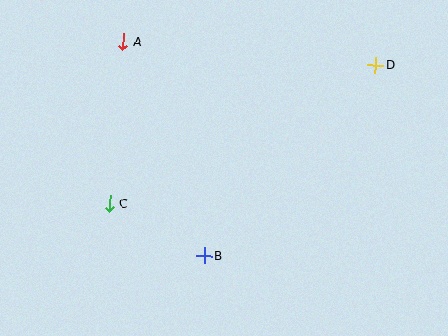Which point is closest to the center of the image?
Point B at (204, 255) is closest to the center.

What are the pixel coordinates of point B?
Point B is at (204, 255).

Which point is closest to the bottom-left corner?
Point C is closest to the bottom-left corner.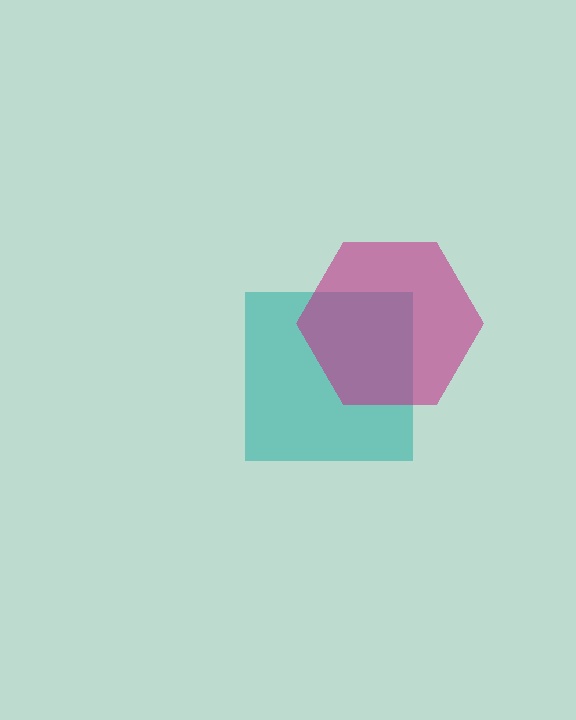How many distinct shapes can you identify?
There are 2 distinct shapes: a teal square, a magenta hexagon.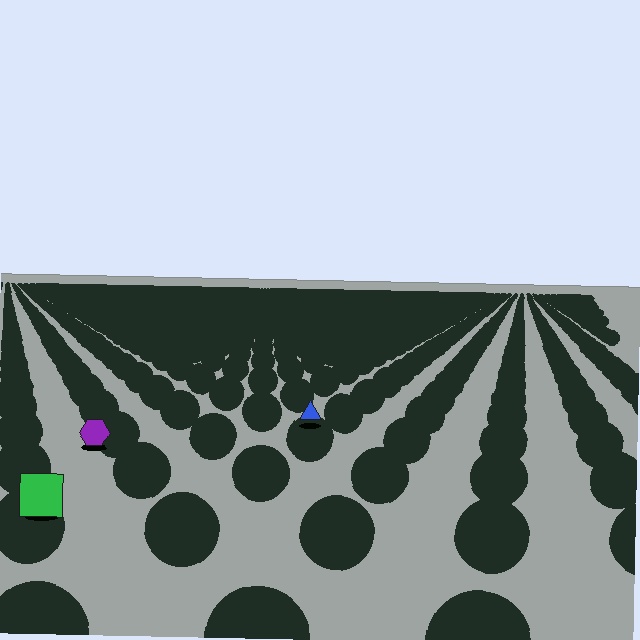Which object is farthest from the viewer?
The blue triangle is farthest from the viewer. It appears smaller and the ground texture around it is denser.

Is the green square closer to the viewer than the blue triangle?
Yes. The green square is closer — you can tell from the texture gradient: the ground texture is coarser near it.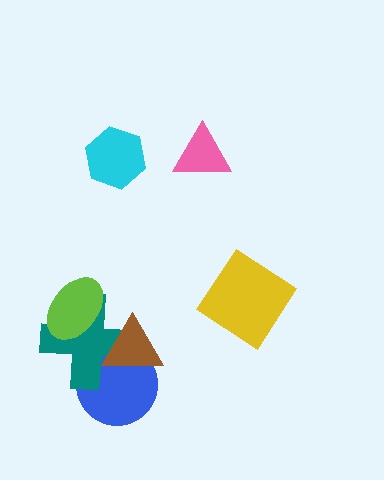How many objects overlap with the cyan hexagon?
0 objects overlap with the cyan hexagon.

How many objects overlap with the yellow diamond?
0 objects overlap with the yellow diamond.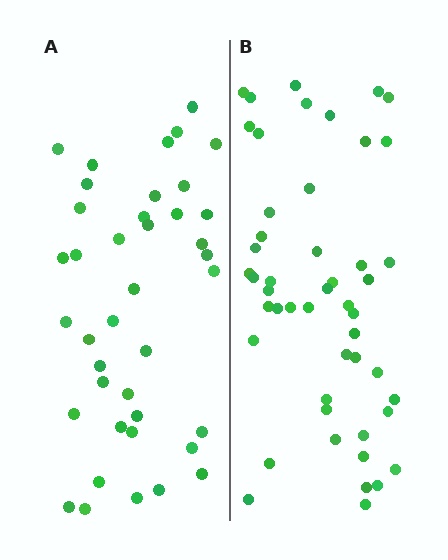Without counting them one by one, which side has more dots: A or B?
Region B (the right region) has more dots.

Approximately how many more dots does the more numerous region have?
Region B has roughly 8 or so more dots than region A.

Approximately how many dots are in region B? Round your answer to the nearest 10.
About 50 dots. (The exact count is 49, which rounds to 50.)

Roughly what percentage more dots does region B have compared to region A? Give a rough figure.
About 20% more.